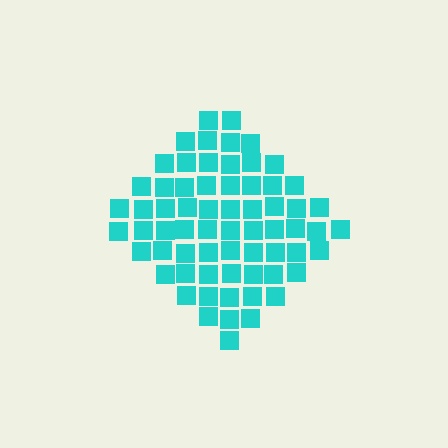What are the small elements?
The small elements are squares.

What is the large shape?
The large shape is a diamond.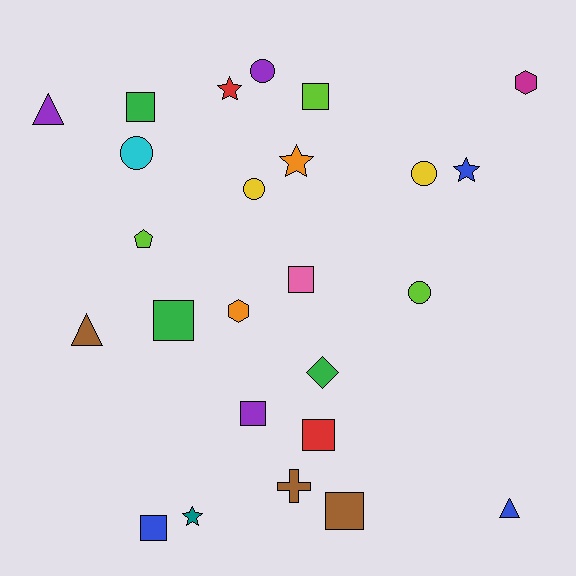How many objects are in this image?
There are 25 objects.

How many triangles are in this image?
There are 3 triangles.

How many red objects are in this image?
There are 2 red objects.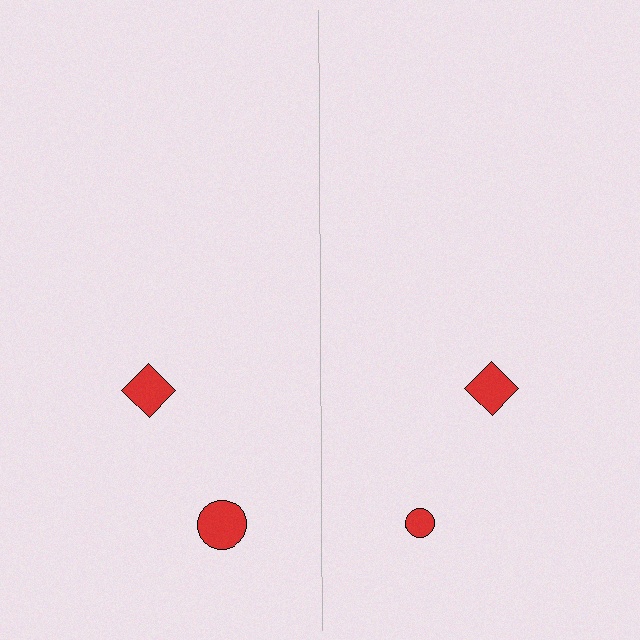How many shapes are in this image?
There are 4 shapes in this image.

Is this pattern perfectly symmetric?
No, the pattern is not perfectly symmetric. The red circle on the right side has a different size than its mirror counterpart.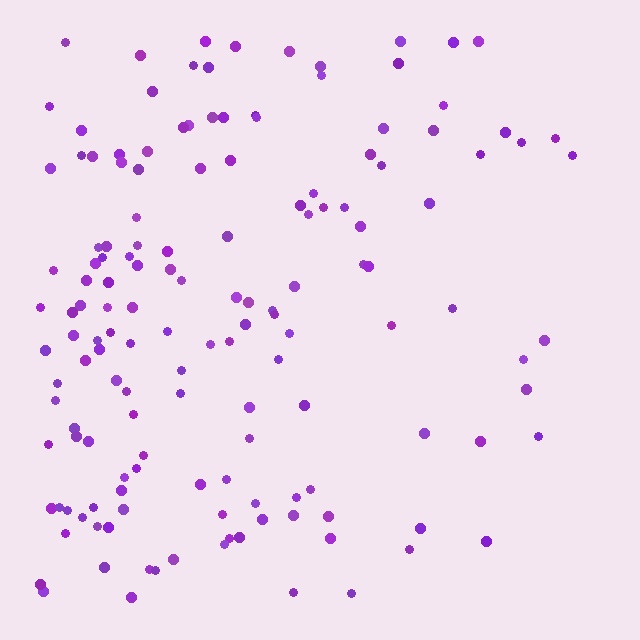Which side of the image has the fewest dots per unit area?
The right.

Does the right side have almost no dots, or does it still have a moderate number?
Still a moderate number, just noticeably fewer than the left.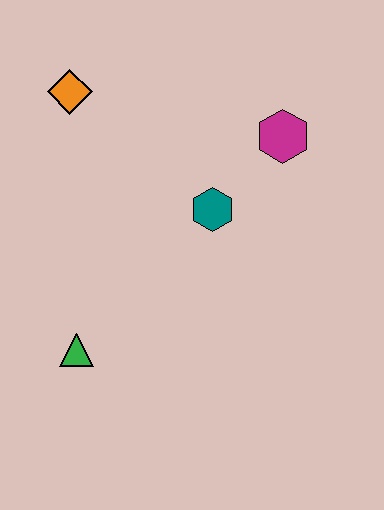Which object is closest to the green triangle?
The teal hexagon is closest to the green triangle.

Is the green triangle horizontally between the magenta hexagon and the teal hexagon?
No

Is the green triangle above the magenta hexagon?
No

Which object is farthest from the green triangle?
The magenta hexagon is farthest from the green triangle.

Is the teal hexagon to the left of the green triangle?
No